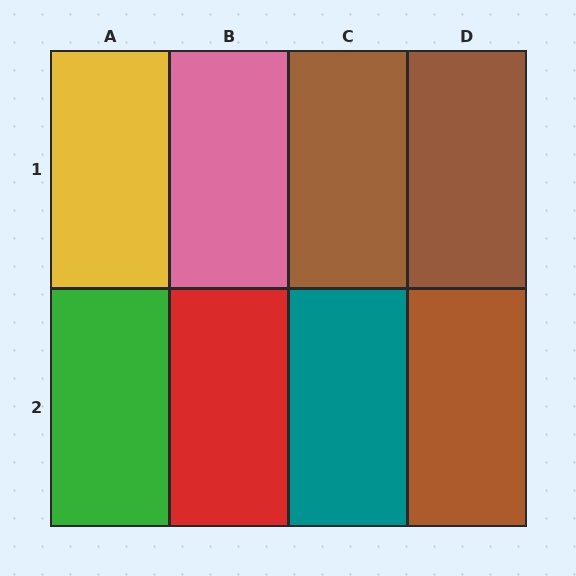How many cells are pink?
1 cell is pink.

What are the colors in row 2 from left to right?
Green, red, teal, brown.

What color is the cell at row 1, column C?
Brown.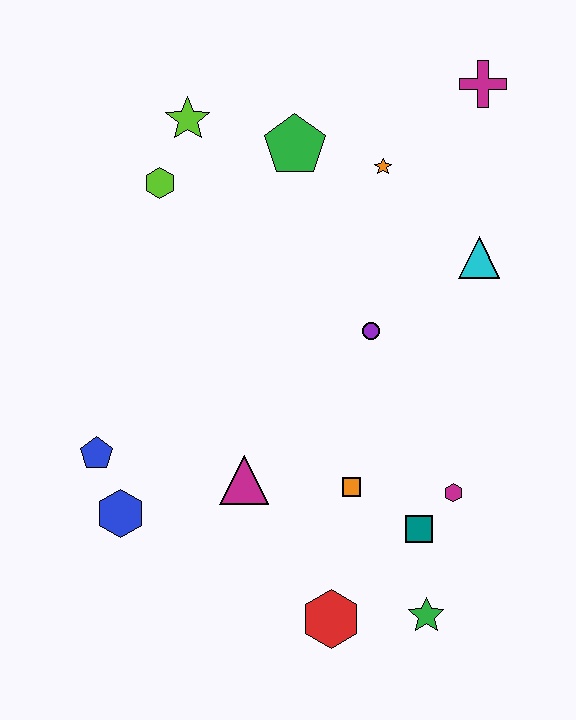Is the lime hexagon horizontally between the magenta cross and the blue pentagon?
Yes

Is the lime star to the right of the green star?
No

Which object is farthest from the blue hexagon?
The magenta cross is farthest from the blue hexagon.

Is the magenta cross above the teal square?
Yes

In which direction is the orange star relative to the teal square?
The orange star is above the teal square.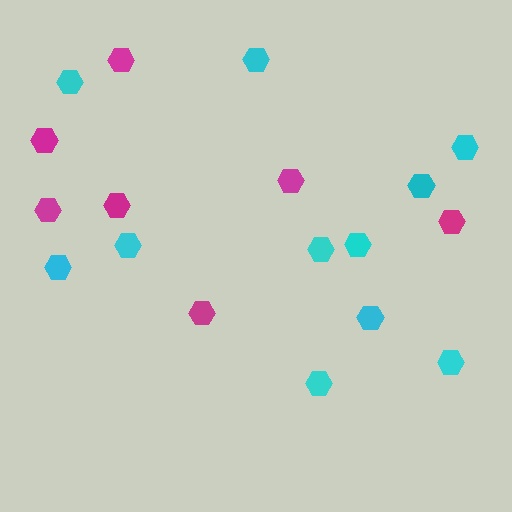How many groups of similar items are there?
There are 2 groups: one group of magenta hexagons (7) and one group of cyan hexagons (11).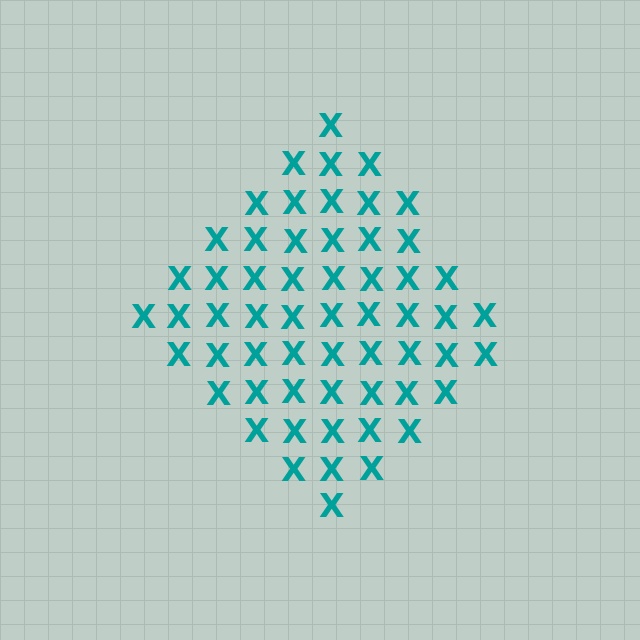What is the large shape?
The large shape is a diamond.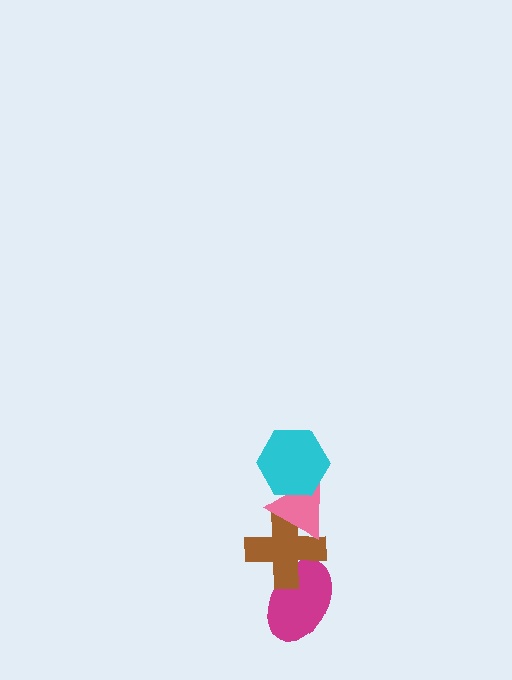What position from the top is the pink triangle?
The pink triangle is 2nd from the top.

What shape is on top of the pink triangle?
The cyan hexagon is on top of the pink triangle.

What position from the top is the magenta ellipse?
The magenta ellipse is 4th from the top.